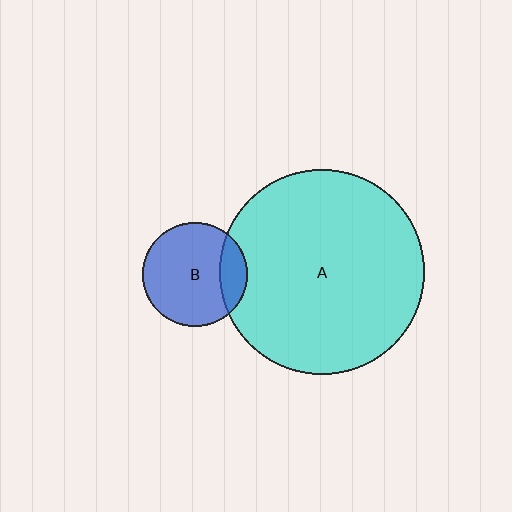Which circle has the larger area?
Circle A (cyan).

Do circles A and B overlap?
Yes.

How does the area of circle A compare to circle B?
Approximately 3.8 times.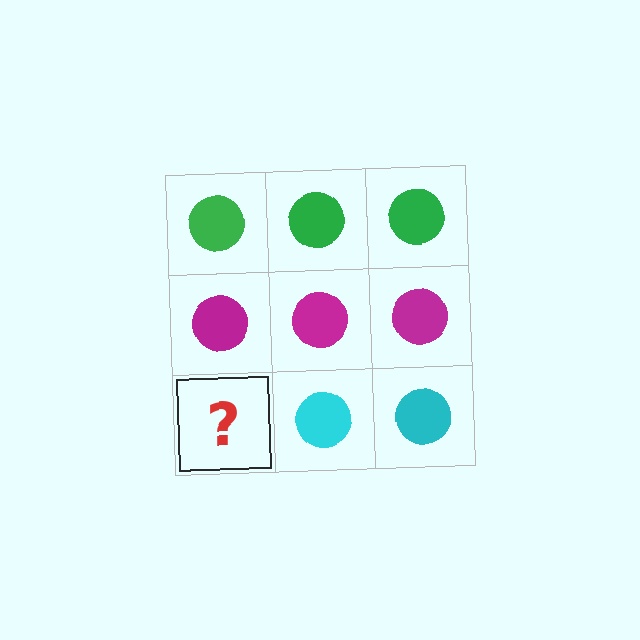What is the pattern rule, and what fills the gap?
The rule is that each row has a consistent color. The gap should be filled with a cyan circle.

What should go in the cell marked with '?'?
The missing cell should contain a cyan circle.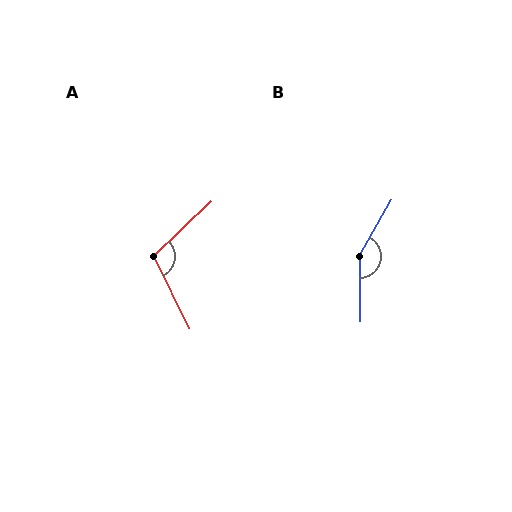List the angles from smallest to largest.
A (107°), B (149°).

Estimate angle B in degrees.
Approximately 149 degrees.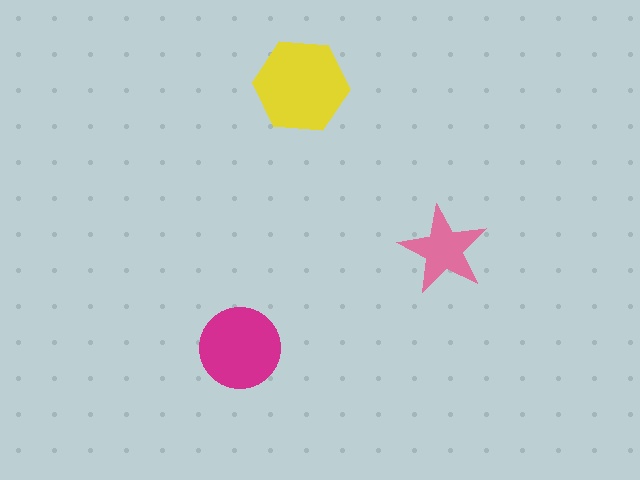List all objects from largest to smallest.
The yellow hexagon, the magenta circle, the pink star.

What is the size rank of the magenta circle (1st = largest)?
2nd.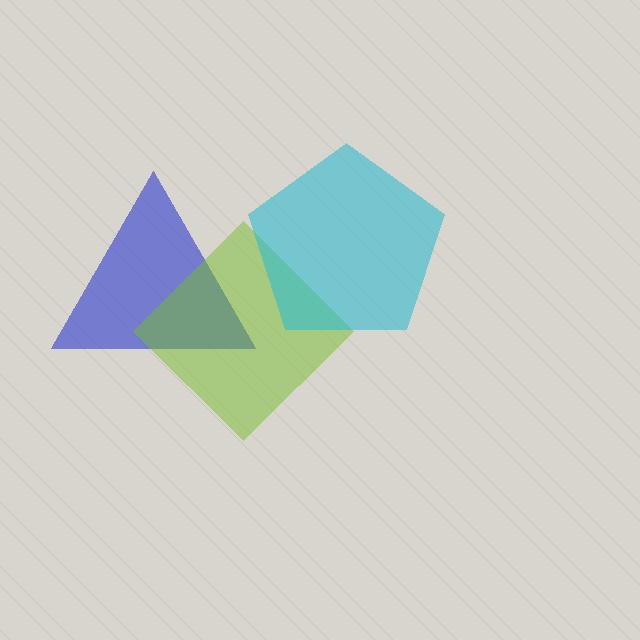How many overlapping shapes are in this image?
There are 3 overlapping shapes in the image.